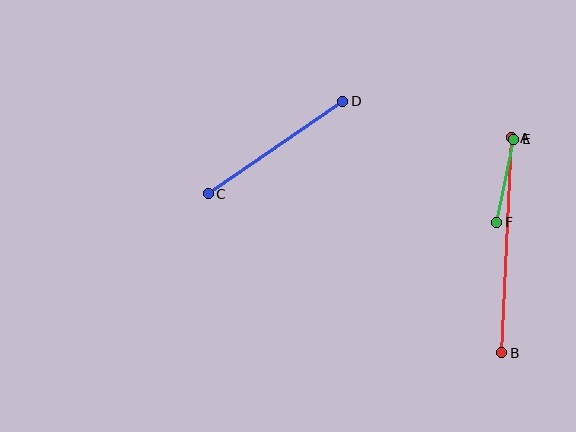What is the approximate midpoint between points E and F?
The midpoint is at approximately (505, 181) pixels.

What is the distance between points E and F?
The distance is approximately 84 pixels.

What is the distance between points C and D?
The distance is approximately 164 pixels.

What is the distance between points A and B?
The distance is approximately 215 pixels.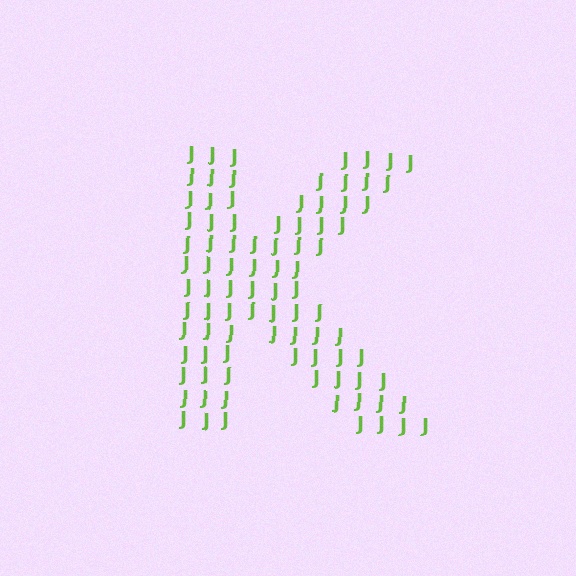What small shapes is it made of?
It is made of small letter J's.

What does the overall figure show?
The overall figure shows the letter K.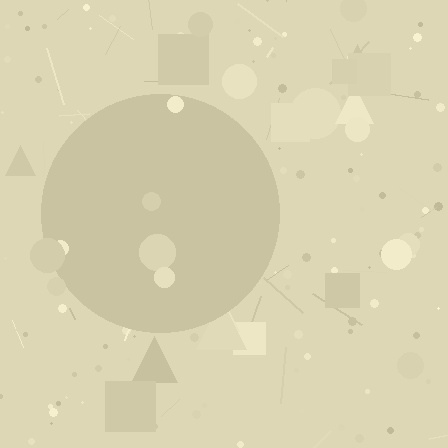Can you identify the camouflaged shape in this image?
The camouflaged shape is a circle.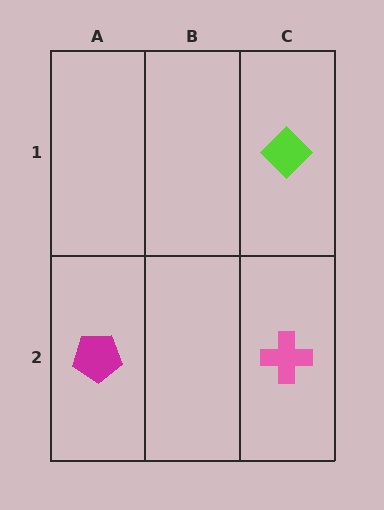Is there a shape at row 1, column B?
No, that cell is empty.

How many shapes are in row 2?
2 shapes.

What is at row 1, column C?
A lime diamond.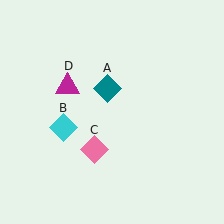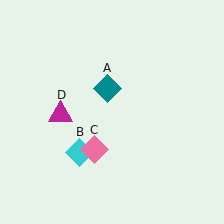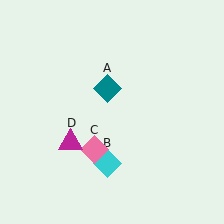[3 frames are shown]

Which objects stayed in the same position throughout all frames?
Teal diamond (object A) and pink diamond (object C) remained stationary.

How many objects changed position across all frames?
2 objects changed position: cyan diamond (object B), magenta triangle (object D).